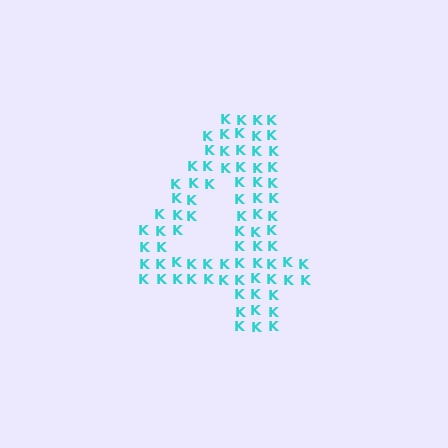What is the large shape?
The large shape is the digit 4.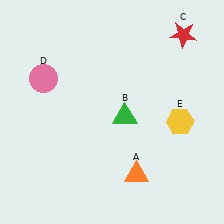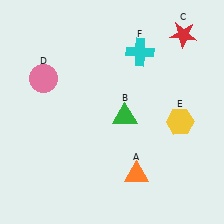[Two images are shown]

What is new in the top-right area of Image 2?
A cyan cross (F) was added in the top-right area of Image 2.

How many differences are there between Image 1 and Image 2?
There is 1 difference between the two images.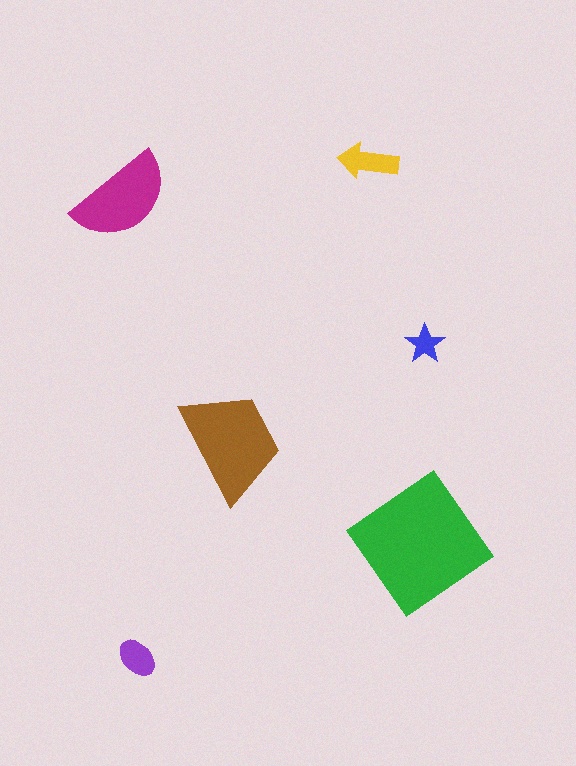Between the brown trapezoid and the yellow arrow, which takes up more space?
The brown trapezoid.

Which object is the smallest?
The blue star.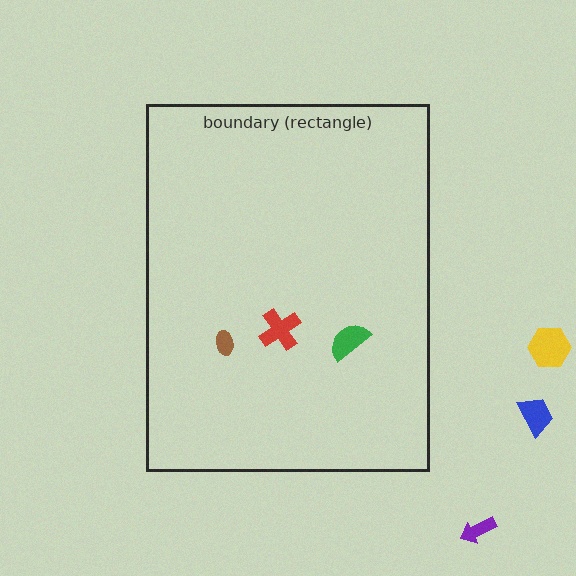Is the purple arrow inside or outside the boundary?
Outside.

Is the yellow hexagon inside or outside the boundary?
Outside.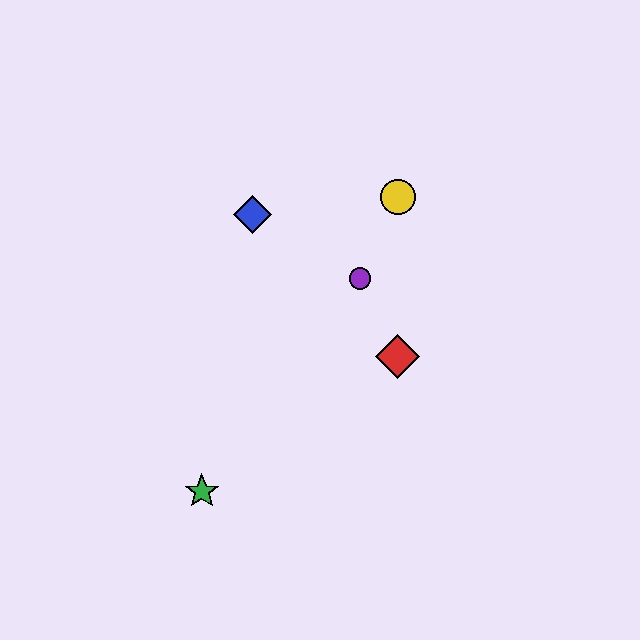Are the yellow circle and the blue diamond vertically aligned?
No, the yellow circle is at x≈398 and the blue diamond is at x≈252.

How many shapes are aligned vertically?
2 shapes (the red diamond, the yellow circle) are aligned vertically.